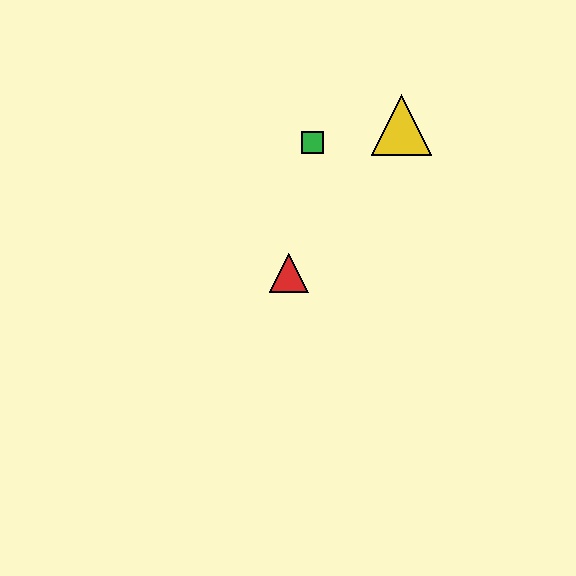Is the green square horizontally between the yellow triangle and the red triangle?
Yes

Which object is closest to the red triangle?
The green square is closest to the red triangle.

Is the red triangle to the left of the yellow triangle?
Yes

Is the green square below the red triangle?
No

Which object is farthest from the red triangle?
The yellow triangle is farthest from the red triangle.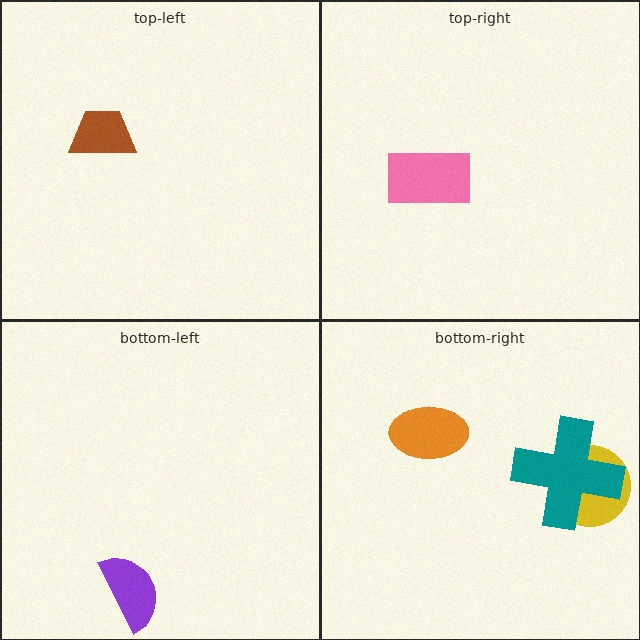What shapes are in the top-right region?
The pink rectangle.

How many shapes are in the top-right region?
1.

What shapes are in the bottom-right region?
The yellow circle, the orange ellipse, the teal cross.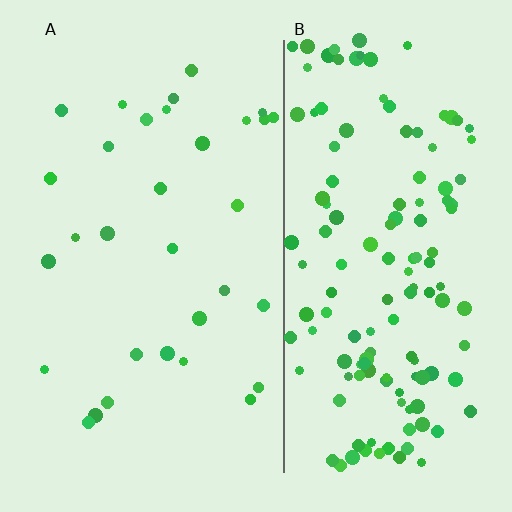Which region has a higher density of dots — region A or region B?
B (the right).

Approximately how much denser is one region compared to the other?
Approximately 4.4× — region B over region A.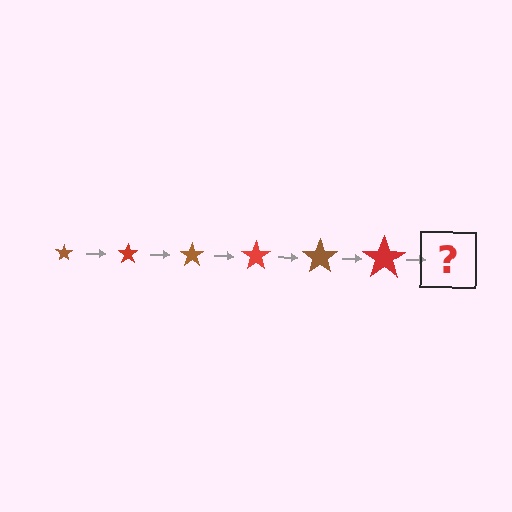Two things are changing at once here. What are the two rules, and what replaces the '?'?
The two rules are that the star grows larger each step and the color cycles through brown and red. The '?' should be a brown star, larger than the previous one.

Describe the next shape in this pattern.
It should be a brown star, larger than the previous one.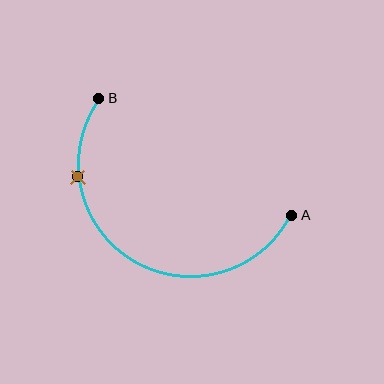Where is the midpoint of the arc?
The arc midpoint is the point on the curve farthest from the straight line joining A and B. It sits below that line.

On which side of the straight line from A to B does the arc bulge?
The arc bulges below the straight line connecting A and B.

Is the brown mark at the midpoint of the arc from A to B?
No. The brown mark lies on the arc but is closer to endpoint B. The arc midpoint would be at the point on the curve equidistant along the arc from both A and B.